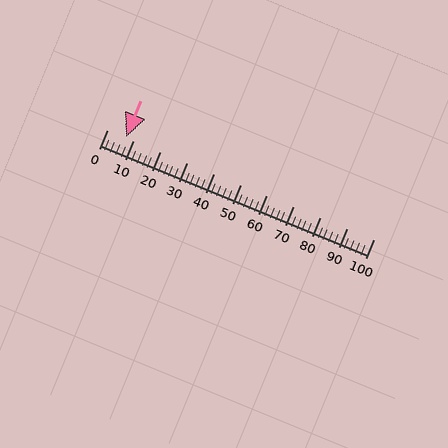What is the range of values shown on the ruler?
The ruler shows values from 0 to 100.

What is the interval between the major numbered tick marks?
The major tick marks are spaced 10 units apart.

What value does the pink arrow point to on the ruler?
The pink arrow points to approximately 7.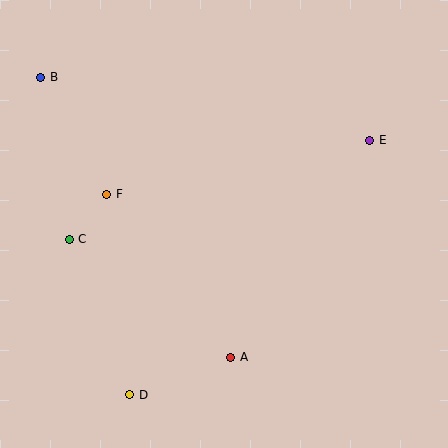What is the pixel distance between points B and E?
The distance between B and E is 335 pixels.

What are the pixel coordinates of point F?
Point F is at (107, 194).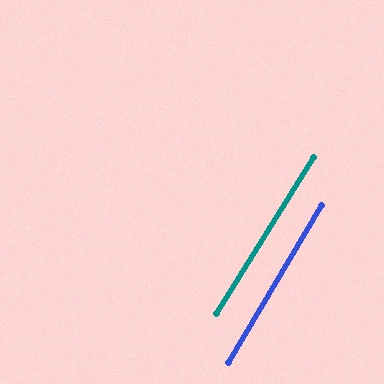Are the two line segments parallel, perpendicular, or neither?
Parallel — their directions differ by only 1.2°.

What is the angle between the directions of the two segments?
Approximately 1 degree.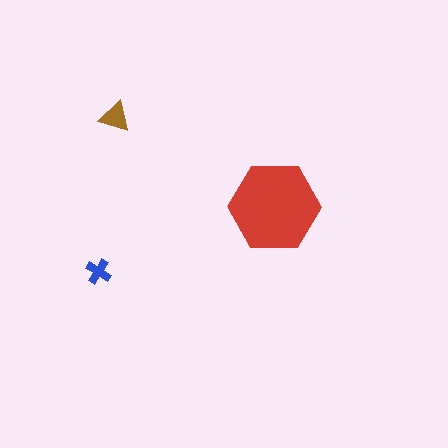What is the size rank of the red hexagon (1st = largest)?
1st.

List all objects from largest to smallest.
The red hexagon, the brown triangle, the blue cross.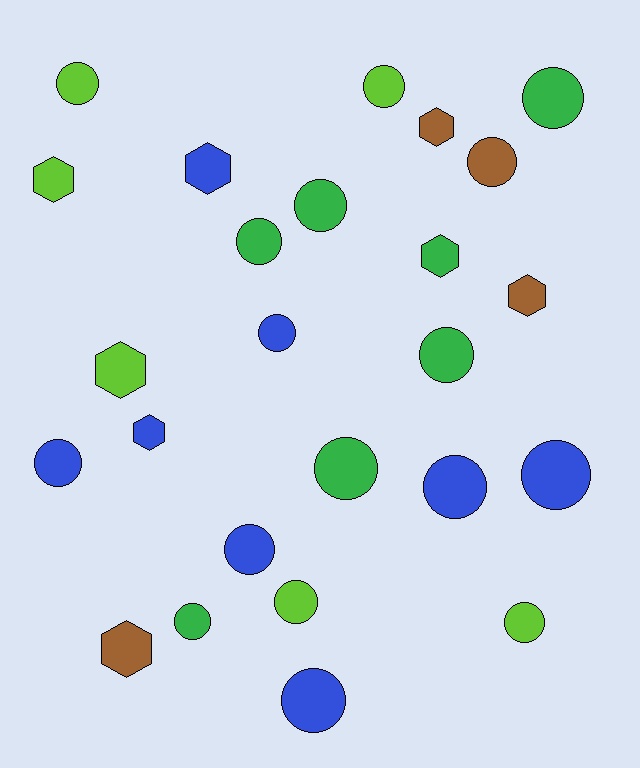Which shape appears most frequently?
Circle, with 17 objects.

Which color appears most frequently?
Blue, with 8 objects.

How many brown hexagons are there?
There are 3 brown hexagons.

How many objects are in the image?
There are 25 objects.